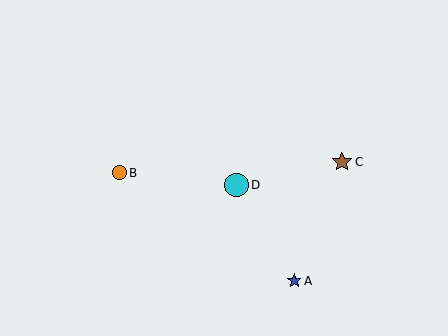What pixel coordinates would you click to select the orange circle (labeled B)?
Click at (120, 173) to select the orange circle B.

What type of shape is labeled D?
Shape D is a cyan circle.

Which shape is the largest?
The cyan circle (labeled D) is the largest.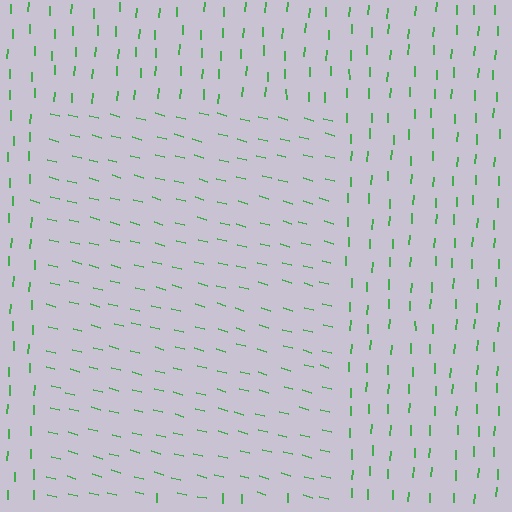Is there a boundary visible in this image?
Yes, there is a texture boundary formed by a change in line orientation.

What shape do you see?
I see a rectangle.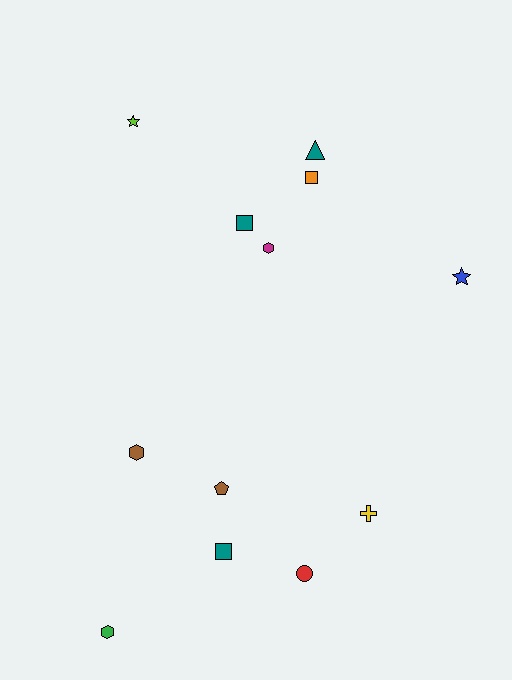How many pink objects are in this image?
There are no pink objects.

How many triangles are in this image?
There is 1 triangle.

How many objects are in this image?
There are 12 objects.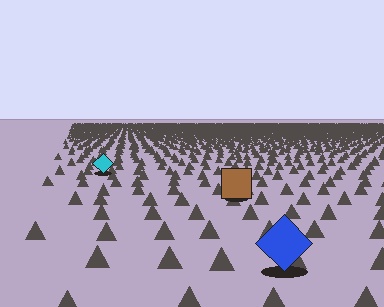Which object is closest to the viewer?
The blue diamond is closest. The texture marks near it are larger and more spread out.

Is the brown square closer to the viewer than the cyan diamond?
Yes. The brown square is closer — you can tell from the texture gradient: the ground texture is coarser near it.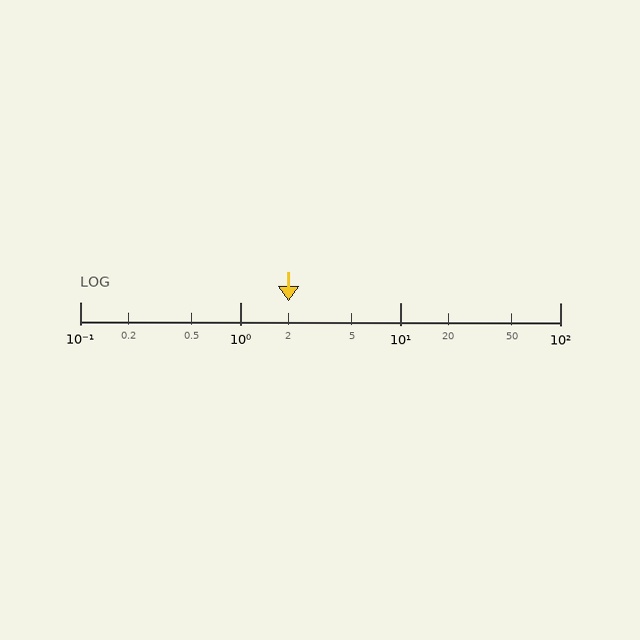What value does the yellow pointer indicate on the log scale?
The pointer indicates approximately 2.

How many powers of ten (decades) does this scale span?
The scale spans 3 decades, from 0.1 to 100.